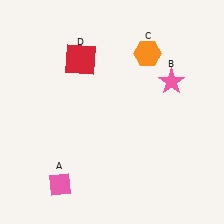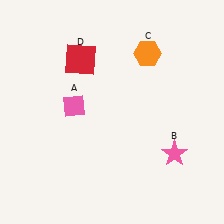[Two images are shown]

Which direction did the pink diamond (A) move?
The pink diamond (A) moved up.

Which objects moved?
The objects that moved are: the pink diamond (A), the pink star (B).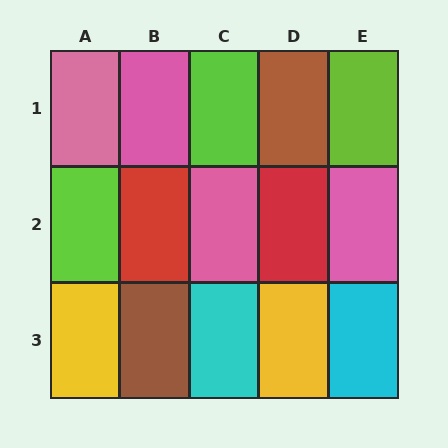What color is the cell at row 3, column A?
Yellow.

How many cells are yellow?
2 cells are yellow.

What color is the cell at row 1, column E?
Lime.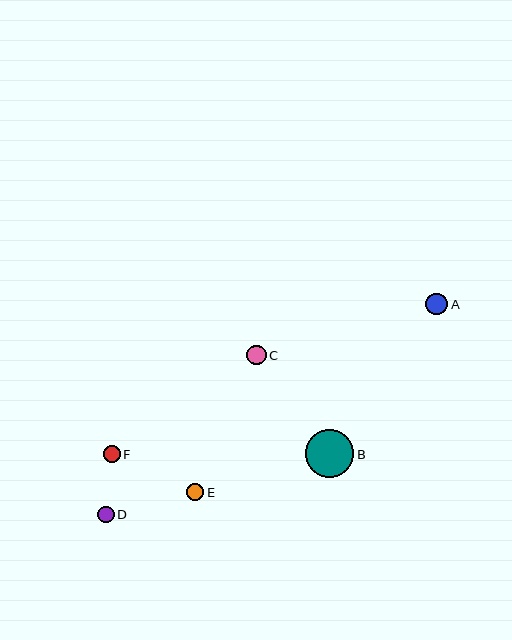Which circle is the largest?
Circle B is the largest with a size of approximately 48 pixels.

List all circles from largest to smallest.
From largest to smallest: B, A, C, E, F, D.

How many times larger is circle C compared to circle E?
Circle C is approximately 1.2 times the size of circle E.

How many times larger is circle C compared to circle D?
Circle C is approximately 1.2 times the size of circle D.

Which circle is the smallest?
Circle D is the smallest with a size of approximately 16 pixels.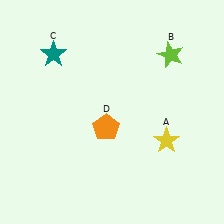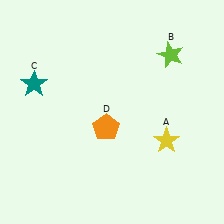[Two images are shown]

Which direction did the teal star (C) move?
The teal star (C) moved down.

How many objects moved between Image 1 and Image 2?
1 object moved between the two images.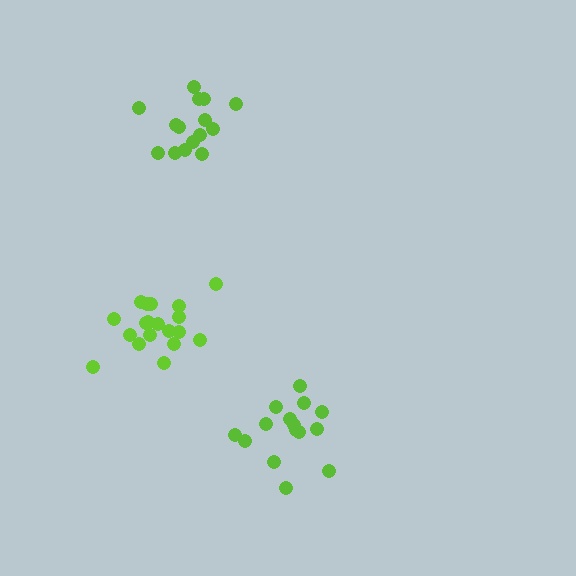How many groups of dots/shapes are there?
There are 3 groups.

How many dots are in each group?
Group 1: 15 dots, Group 2: 19 dots, Group 3: 15 dots (49 total).